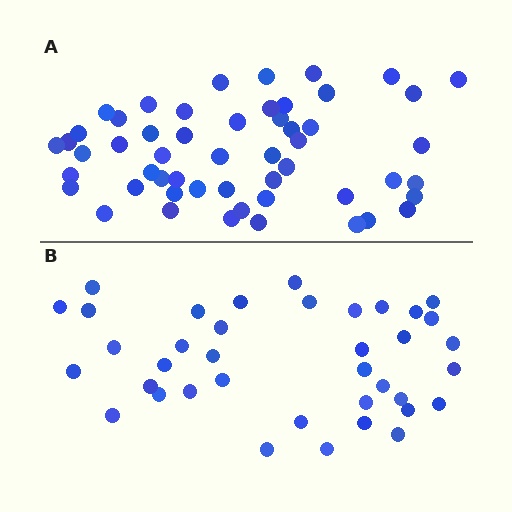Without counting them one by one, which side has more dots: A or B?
Region A (the top region) has more dots.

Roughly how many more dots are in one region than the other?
Region A has approximately 15 more dots than region B.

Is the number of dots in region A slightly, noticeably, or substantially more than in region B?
Region A has noticeably more, but not dramatically so. The ratio is roughly 1.4 to 1.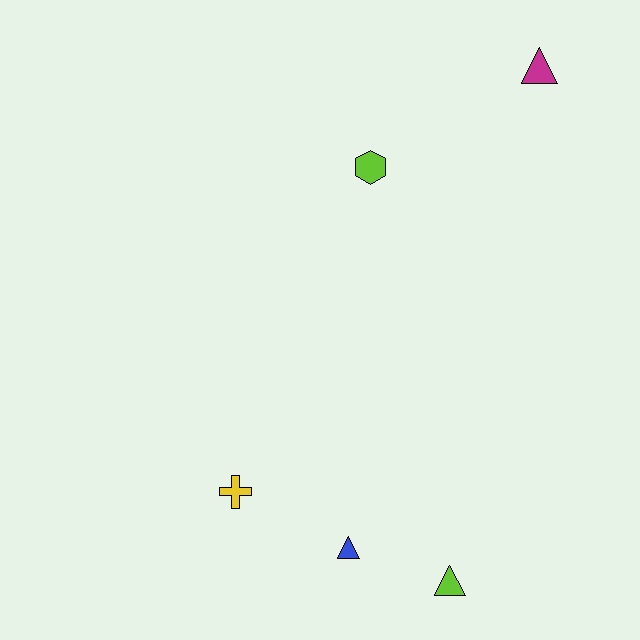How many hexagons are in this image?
There is 1 hexagon.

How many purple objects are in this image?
There are no purple objects.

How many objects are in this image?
There are 5 objects.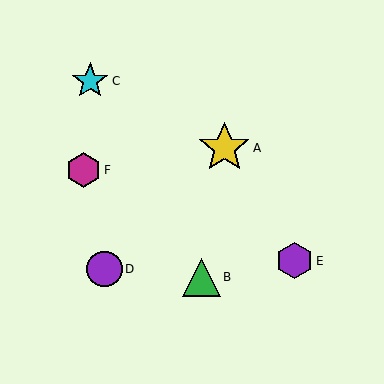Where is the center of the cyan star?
The center of the cyan star is at (90, 81).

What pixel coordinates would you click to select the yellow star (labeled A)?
Click at (224, 148) to select the yellow star A.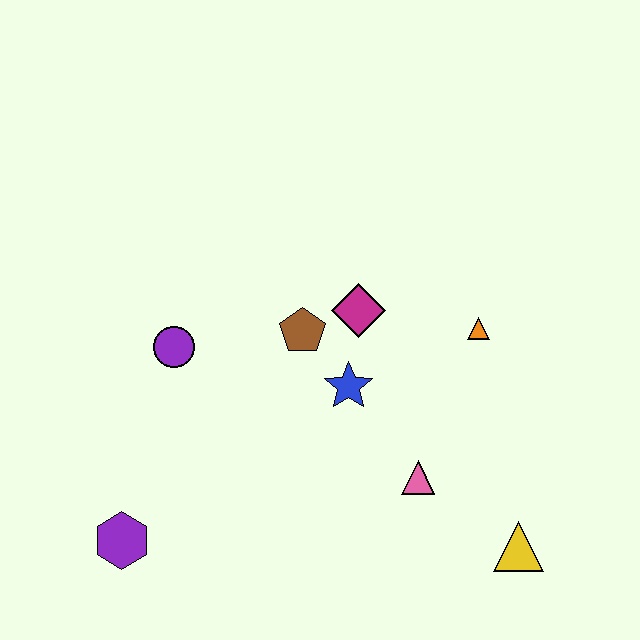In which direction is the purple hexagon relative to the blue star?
The purple hexagon is to the left of the blue star.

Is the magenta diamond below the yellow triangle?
No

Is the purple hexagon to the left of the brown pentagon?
Yes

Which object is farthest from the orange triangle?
The purple hexagon is farthest from the orange triangle.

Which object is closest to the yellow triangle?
The pink triangle is closest to the yellow triangle.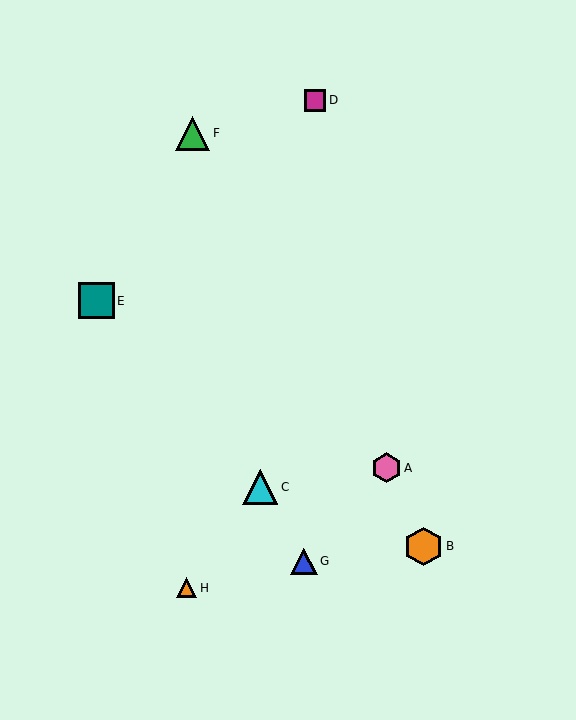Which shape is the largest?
The orange hexagon (labeled B) is the largest.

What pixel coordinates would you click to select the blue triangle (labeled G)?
Click at (304, 561) to select the blue triangle G.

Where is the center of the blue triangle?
The center of the blue triangle is at (304, 561).